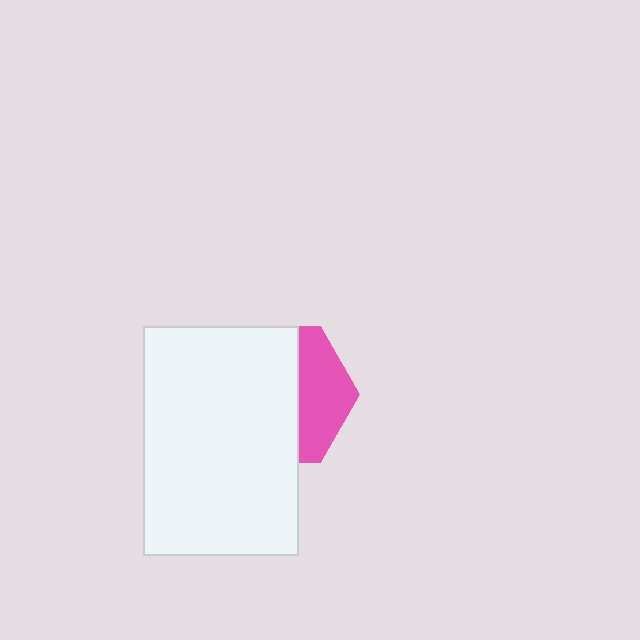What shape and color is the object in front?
The object in front is a white rectangle.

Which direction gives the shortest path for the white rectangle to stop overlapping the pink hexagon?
Moving left gives the shortest separation.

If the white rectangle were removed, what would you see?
You would see the complete pink hexagon.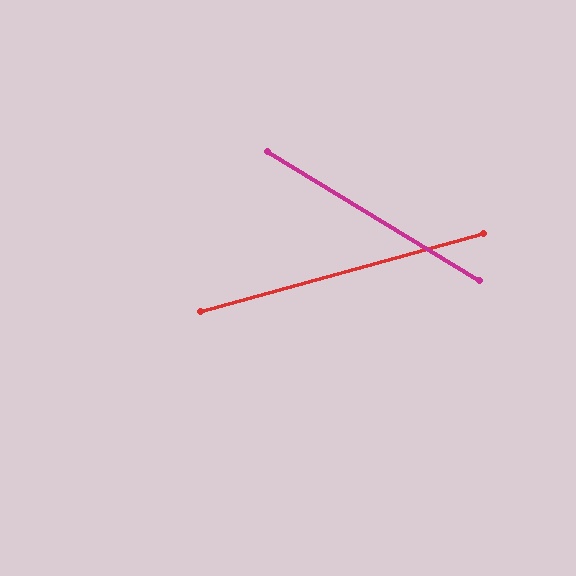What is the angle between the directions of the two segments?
Approximately 47 degrees.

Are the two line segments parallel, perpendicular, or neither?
Neither parallel nor perpendicular — they differ by about 47°.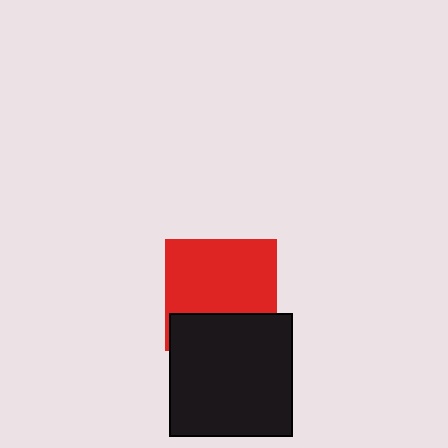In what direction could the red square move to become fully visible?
The red square could move up. That would shift it out from behind the black square entirely.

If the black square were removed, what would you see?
You would see the complete red square.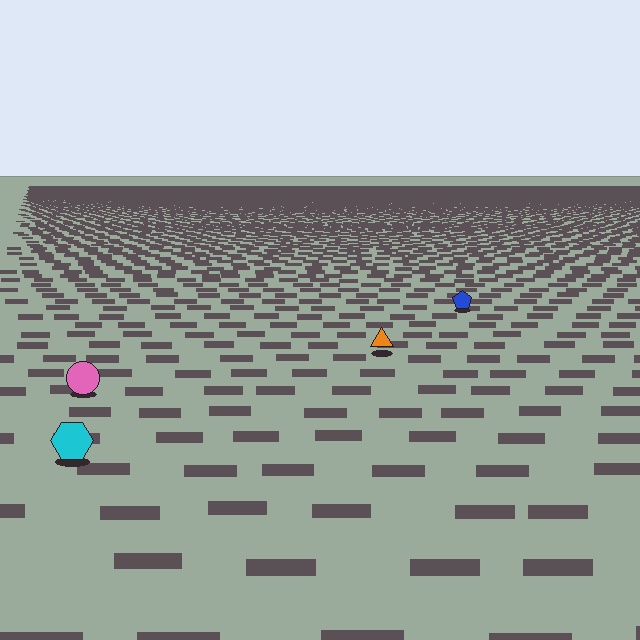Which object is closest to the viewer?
The cyan hexagon is closest. The texture marks near it are larger and more spread out.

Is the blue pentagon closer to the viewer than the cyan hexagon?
No. The cyan hexagon is closer — you can tell from the texture gradient: the ground texture is coarser near it.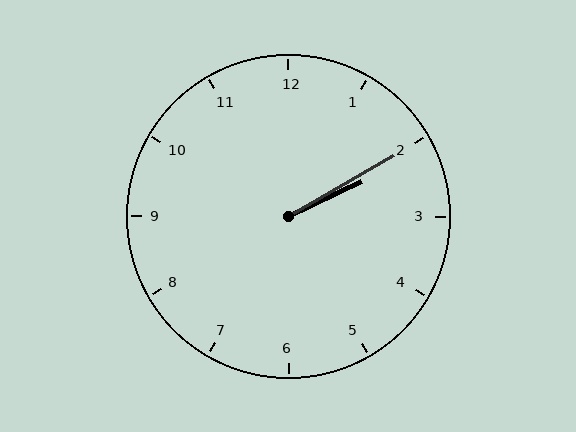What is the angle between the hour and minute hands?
Approximately 5 degrees.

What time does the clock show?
2:10.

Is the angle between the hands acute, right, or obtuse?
It is acute.